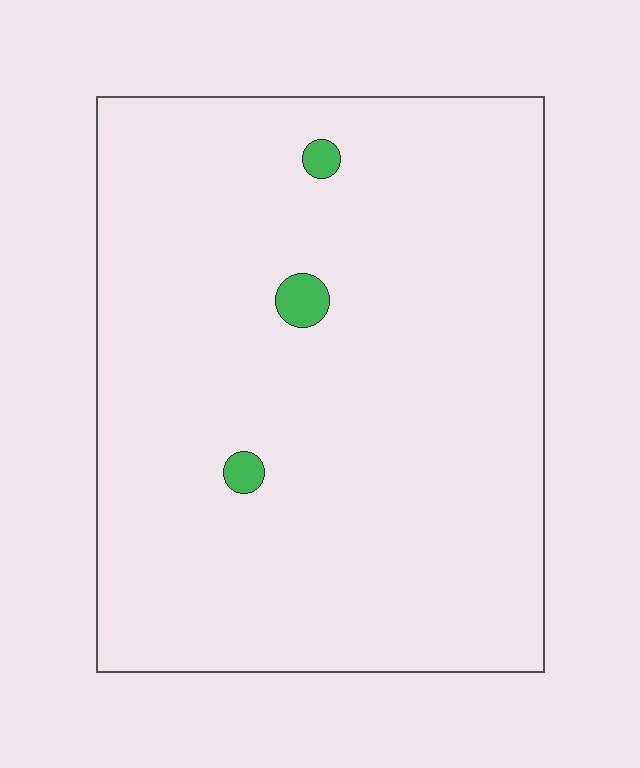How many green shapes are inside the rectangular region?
3.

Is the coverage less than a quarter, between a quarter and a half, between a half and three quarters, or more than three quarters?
Less than a quarter.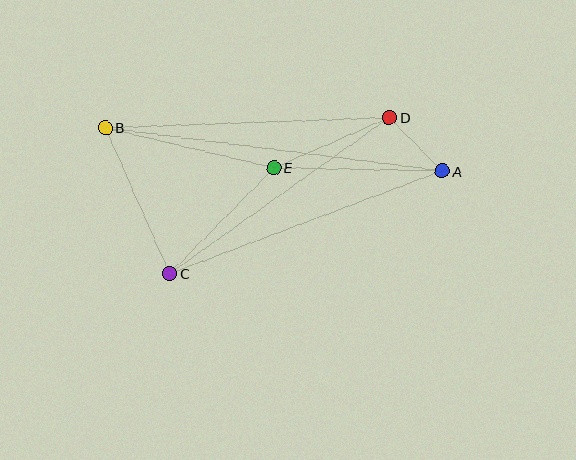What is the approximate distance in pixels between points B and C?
The distance between B and C is approximately 159 pixels.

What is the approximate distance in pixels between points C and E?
The distance between C and E is approximately 148 pixels.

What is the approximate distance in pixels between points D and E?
The distance between D and E is approximately 126 pixels.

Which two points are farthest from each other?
Points A and B are farthest from each other.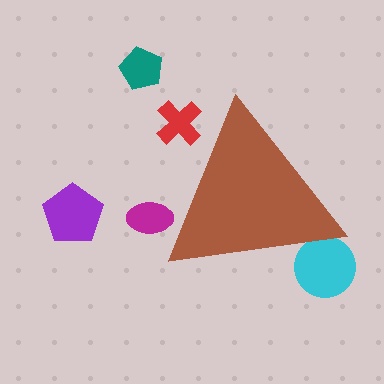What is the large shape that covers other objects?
A brown triangle.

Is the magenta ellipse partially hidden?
Yes, the magenta ellipse is partially hidden behind the brown triangle.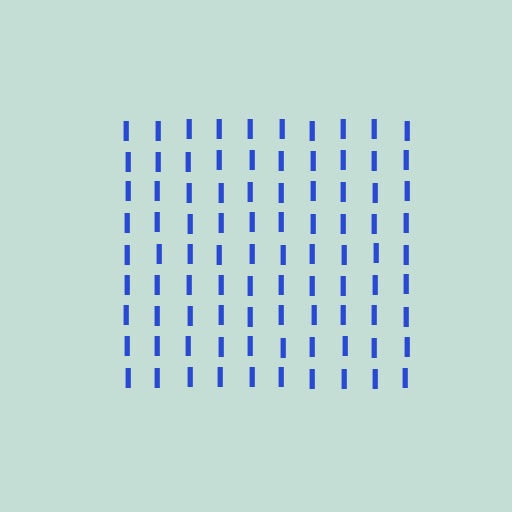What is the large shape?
The large shape is a square.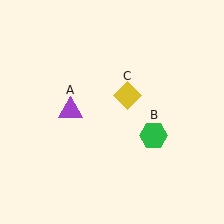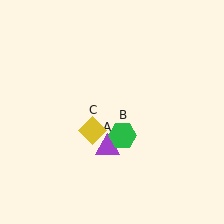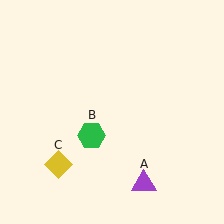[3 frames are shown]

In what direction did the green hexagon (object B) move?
The green hexagon (object B) moved left.